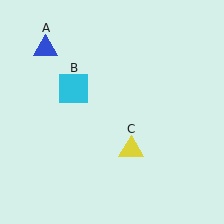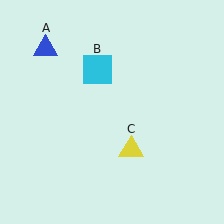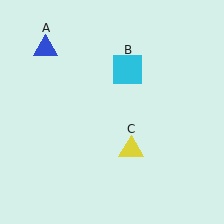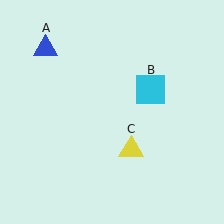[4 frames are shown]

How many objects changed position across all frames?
1 object changed position: cyan square (object B).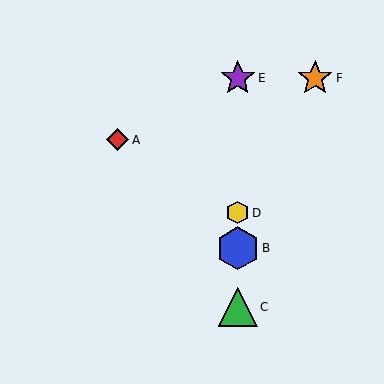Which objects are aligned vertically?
Objects B, C, D, E are aligned vertically.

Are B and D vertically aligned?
Yes, both are at x≈238.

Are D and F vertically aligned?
No, D is at x≈238 and F is at x≈315.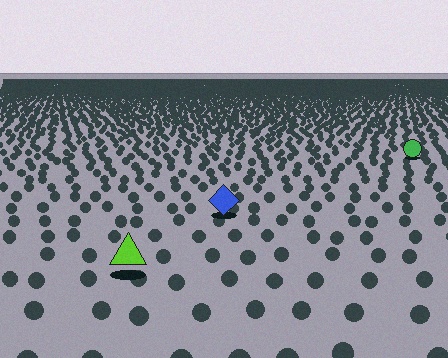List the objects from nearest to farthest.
From nearest to farthest: the lime triangle, the blue diamond, the green circle.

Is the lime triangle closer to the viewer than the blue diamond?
Yes. The lime triangle is closer — you can tell from the texture gradient: the ground texture is coarser near it.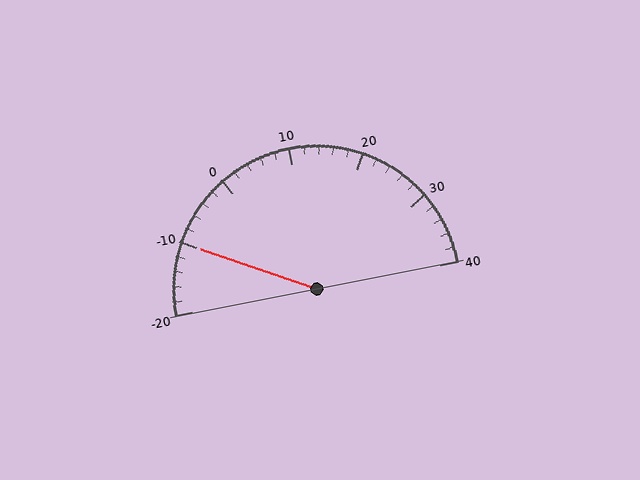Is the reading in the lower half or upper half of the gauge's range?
The reading is in the lower half of the range (-20 to 40).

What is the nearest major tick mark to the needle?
The nearest major tick mark is -10.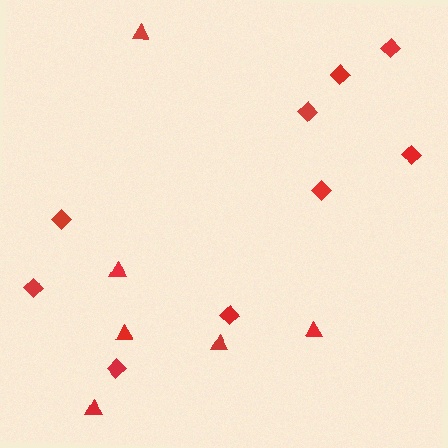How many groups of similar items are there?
There are 2 groups: one group of diamonds (9) and one group of triangles (6).